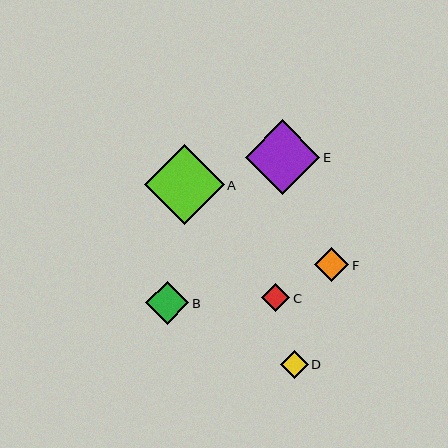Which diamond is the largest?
Diamond A is the largest with a size of approximately 80 pixels.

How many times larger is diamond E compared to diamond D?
Diamond E is approximately 2.7 times the size of diamond D.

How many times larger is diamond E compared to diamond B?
Diamond E is approximately 1.7 times the size of diamond B.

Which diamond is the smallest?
Diamond C is the smallest with a size of approximately 28 pixels.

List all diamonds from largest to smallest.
From largest to smallest: A, E, B, F, D, C.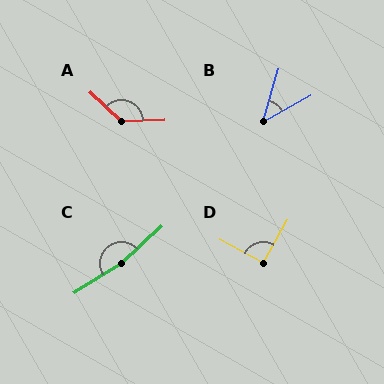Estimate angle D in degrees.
Approximately 91 degrees.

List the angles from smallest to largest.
B (45°), D (91°), A (135°), C (170°).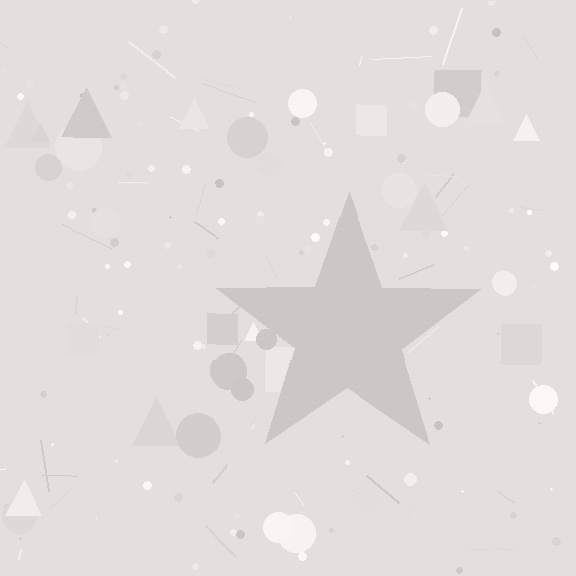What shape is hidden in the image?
A star is hidden in the image.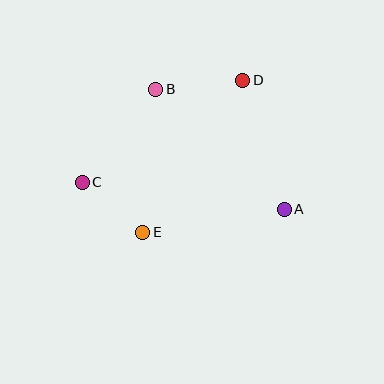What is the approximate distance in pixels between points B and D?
The distance between B and D is approximately 88 pixels.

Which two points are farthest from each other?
Points A and C are farthest from each other.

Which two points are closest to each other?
Points C and E are closest to each other.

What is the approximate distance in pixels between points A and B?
The distance between A and B is approximately 176 pixels.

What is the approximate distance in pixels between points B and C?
The distance between B and C is approximately 119 pixels.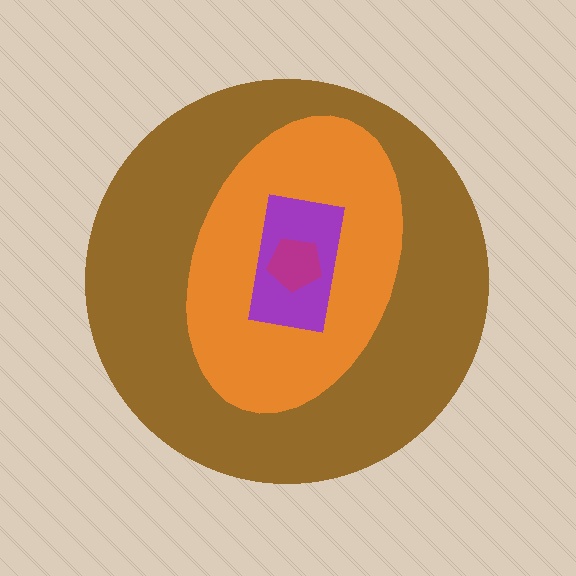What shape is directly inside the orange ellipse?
The purple rectangle.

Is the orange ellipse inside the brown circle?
Yes.